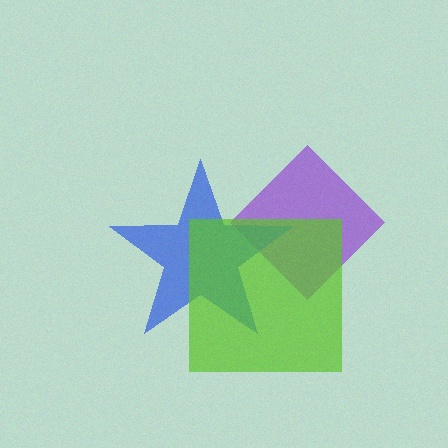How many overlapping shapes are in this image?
There are 3 overlapping shapes in the image.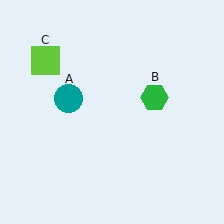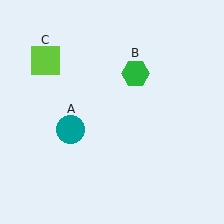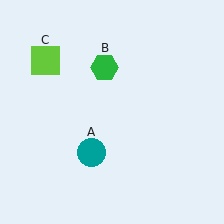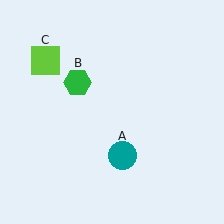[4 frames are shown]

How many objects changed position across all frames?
2 objects changed position: teal circle (object A), green hexagon (object B).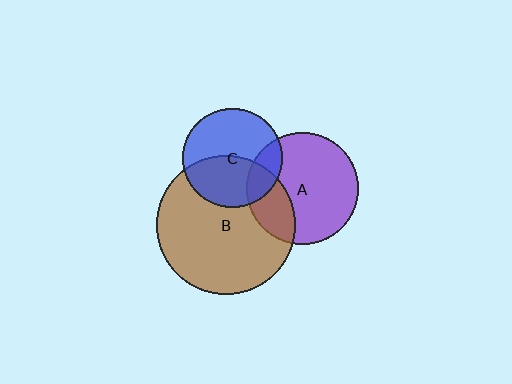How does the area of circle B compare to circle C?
Approximately 1.9 times.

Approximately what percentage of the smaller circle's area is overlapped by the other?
Approximately 25%.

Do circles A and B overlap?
Yes.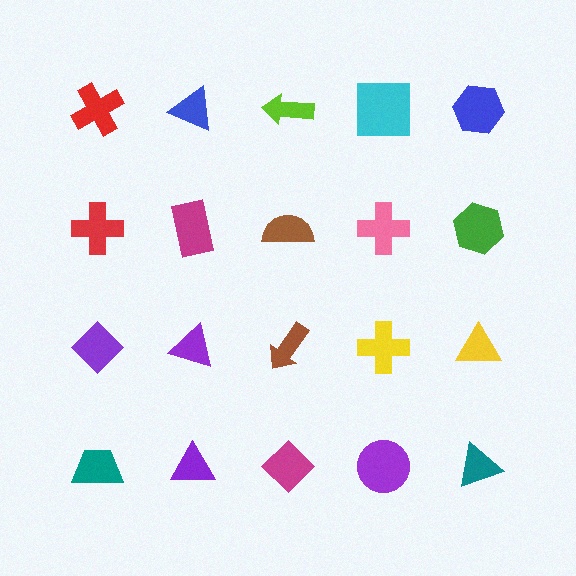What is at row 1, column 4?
A cyan square.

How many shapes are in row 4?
5 shapes.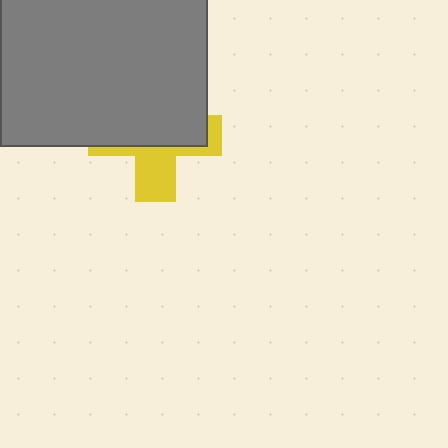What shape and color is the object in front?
The object in front is a gray rectangle.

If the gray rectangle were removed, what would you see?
You would see the complete yellow cross.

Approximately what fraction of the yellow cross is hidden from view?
Roughly 63% of the yellow cross is hidden behind the gray rectangle.